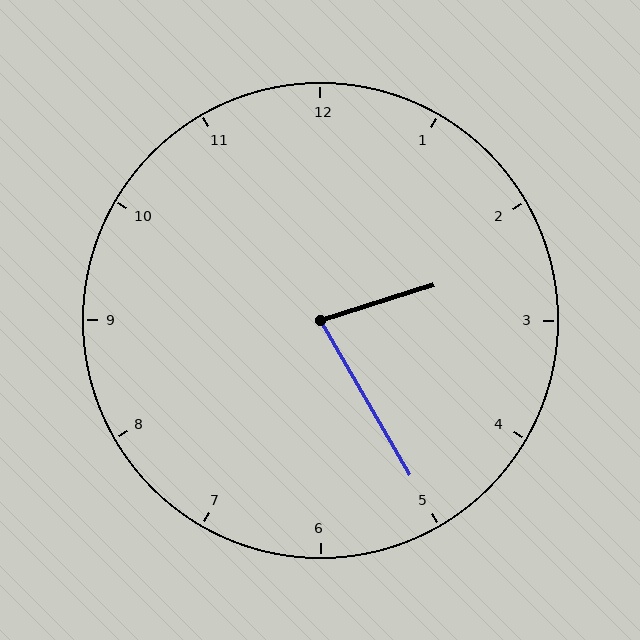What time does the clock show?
2:25.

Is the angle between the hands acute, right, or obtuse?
It is acute.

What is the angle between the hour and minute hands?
Approximately 78 degrees.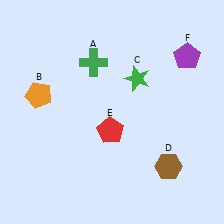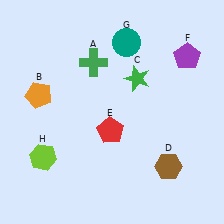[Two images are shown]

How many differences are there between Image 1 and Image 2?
There are 2 differences between the two images.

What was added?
A teal circle (G), a lime hexagon (H) were added in Image 2.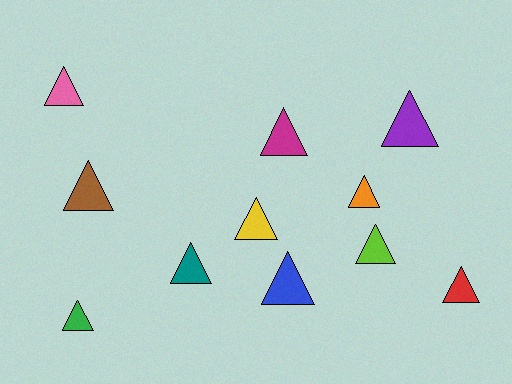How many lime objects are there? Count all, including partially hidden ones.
There is 1 lime object.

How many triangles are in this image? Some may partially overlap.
There are 11 triangles.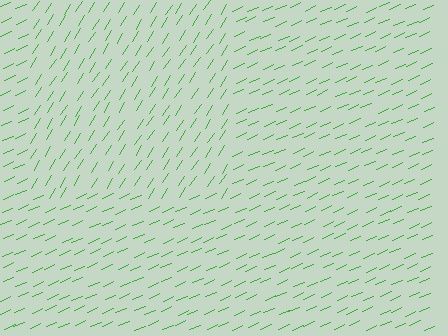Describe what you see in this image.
The image is filled with small green line segments. A rectangle region in the image has lines oriented differently from the surrounding lines, creating a visible texture boundary.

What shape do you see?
I see a rectangle.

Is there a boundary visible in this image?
Yes, there is a texture boundary formed by a change in line orientation.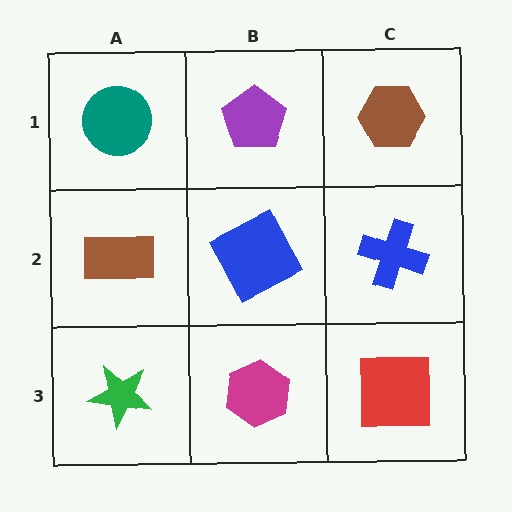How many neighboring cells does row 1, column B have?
3.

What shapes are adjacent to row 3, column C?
A blue cross (row 2, column C), a magenta hexagon (row 3, column B).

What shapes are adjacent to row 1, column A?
A brown rectangle (row 2, column A), a purple pentagon (row 1, column B).